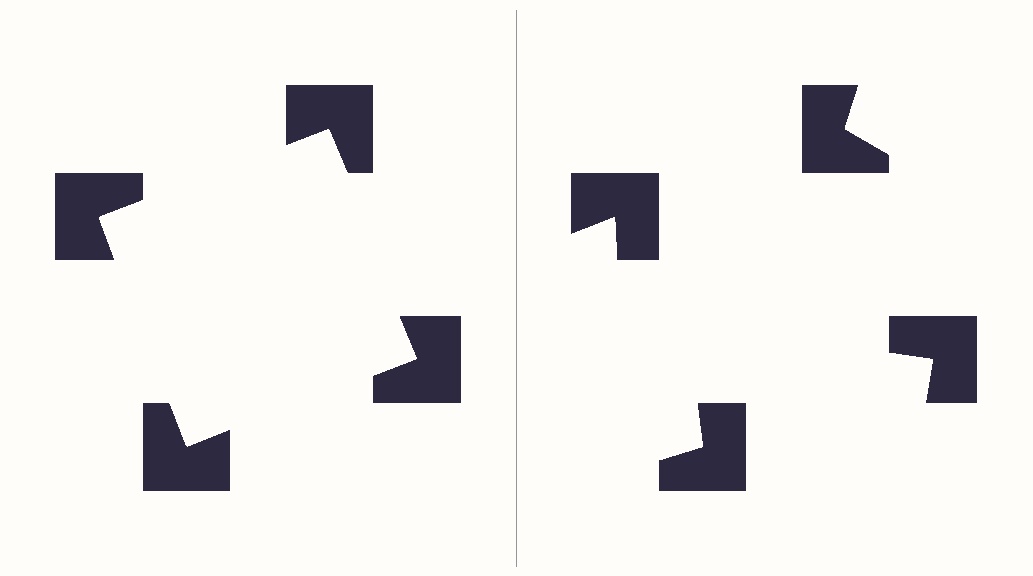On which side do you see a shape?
An illusory square appears on the left side. On the right side the wedge cuts are rotated, so no coherent shape forms.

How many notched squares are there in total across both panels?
8 — 4 on each side.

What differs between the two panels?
The notched squares are positioned identically on both sides; only the wedge orientations differ. On the left they align to a square; on the right they are misaligned.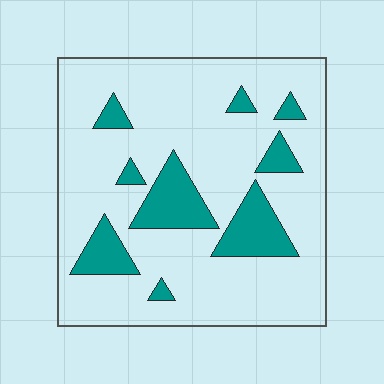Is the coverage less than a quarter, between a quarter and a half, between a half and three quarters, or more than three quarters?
Less than a quarter.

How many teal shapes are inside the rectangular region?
9.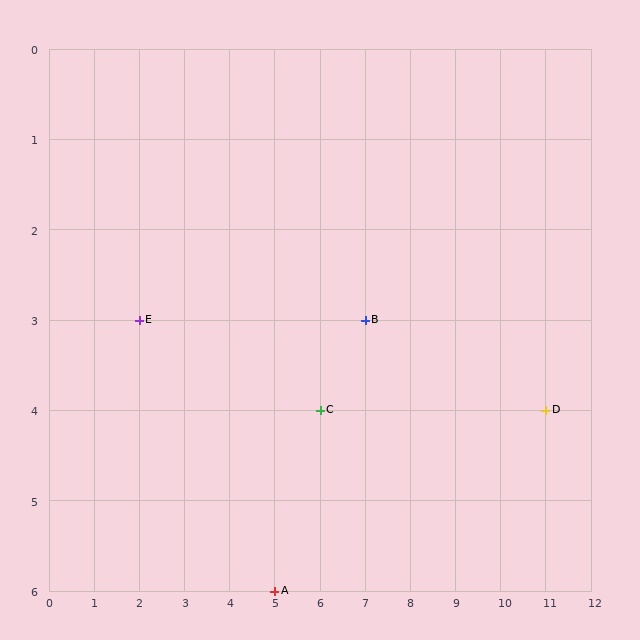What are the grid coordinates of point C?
Point C is at grid coordinates (6, 4).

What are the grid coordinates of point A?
Point A is at grid coordinates (5, 6).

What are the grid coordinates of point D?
Point D is at grid coordinates (11, 4).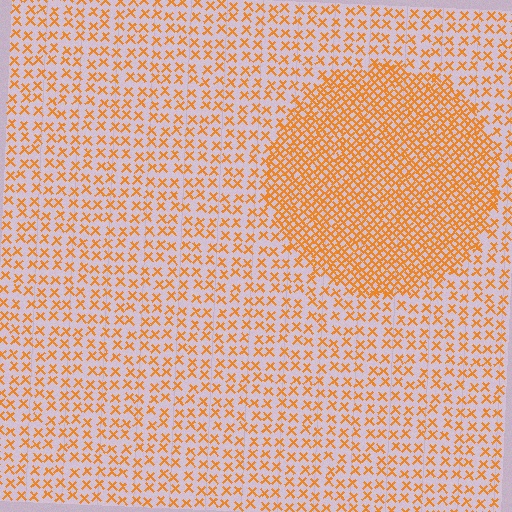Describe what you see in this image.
The image contains small orange elements arranged at two different densities. A circle-shaped region is visible where the elements are more densely packed than the surrounding area.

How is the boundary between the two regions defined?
The boundary is defined by a change in element density (approximately 2.4x ratio). All elements are the same color, size, and shape.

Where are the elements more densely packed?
The elements are more densely packed inside the circle boundary.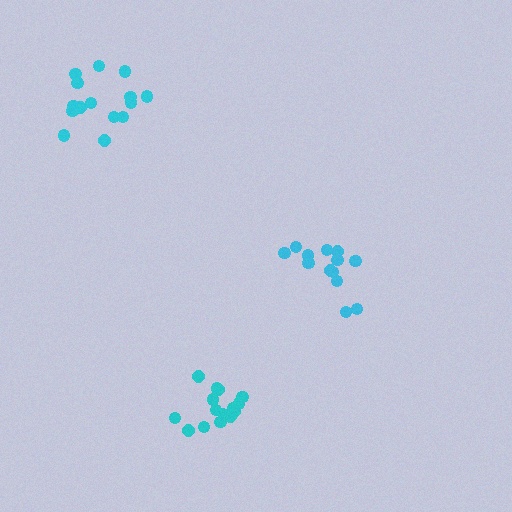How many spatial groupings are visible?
There are 3 spatial groupings.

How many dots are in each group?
Group 1: 13 dots, Group 2: 15 dots, Group 3: 16 dots (44 total).